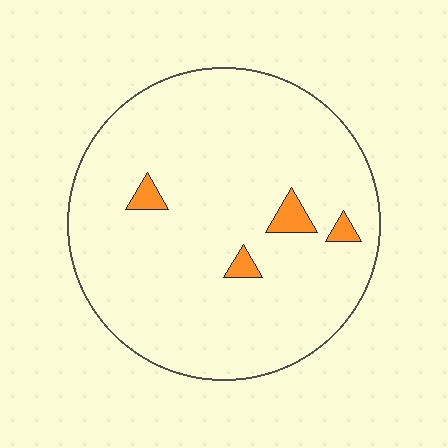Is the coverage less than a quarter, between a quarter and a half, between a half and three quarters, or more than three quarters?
Less than a quarter.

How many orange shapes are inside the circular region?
4.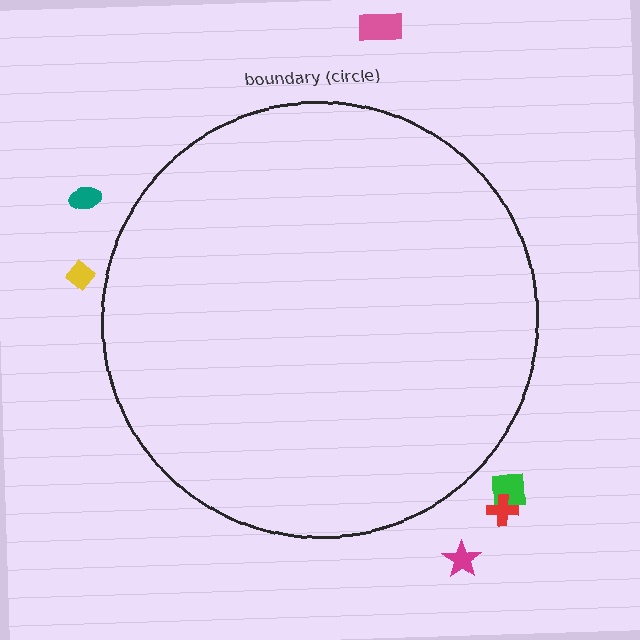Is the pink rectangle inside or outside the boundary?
Outside.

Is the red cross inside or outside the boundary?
Outside.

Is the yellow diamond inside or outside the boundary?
Outside.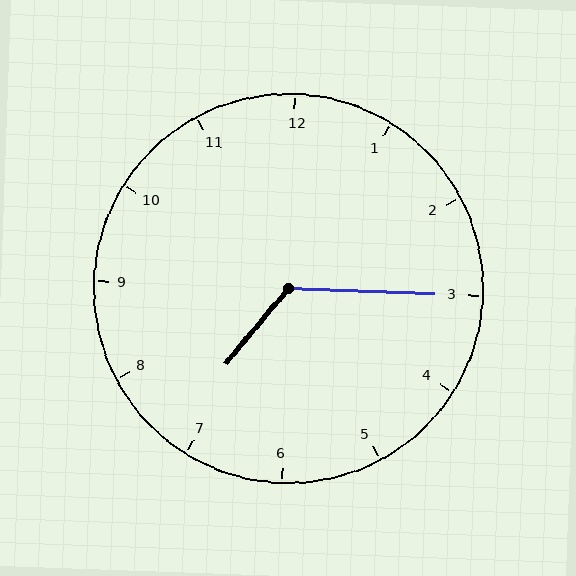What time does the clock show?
7:15.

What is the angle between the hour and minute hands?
Approximately 128 degrees.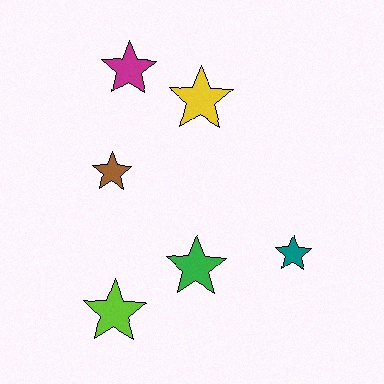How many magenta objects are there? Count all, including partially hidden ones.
There is 1 magenta object.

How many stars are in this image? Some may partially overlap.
There are 6 stars.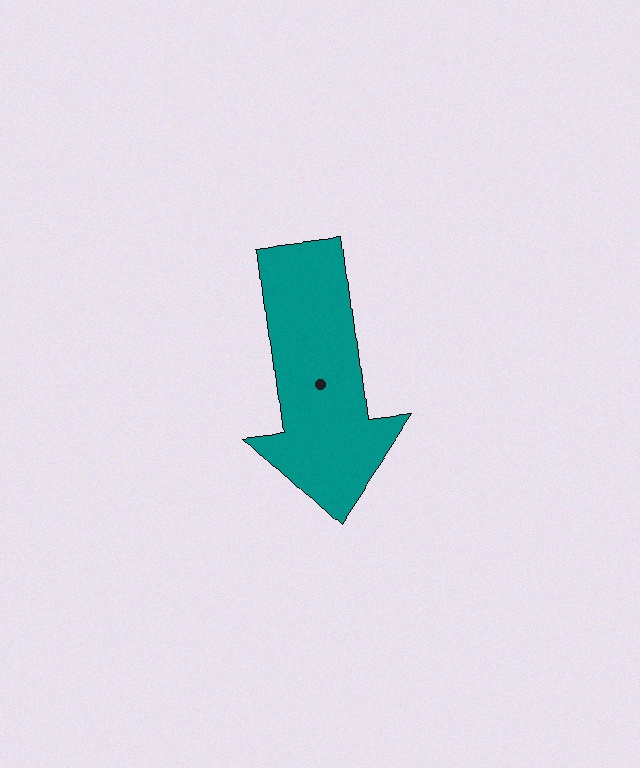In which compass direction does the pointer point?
South.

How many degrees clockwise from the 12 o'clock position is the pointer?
Approximately 173 degrees.